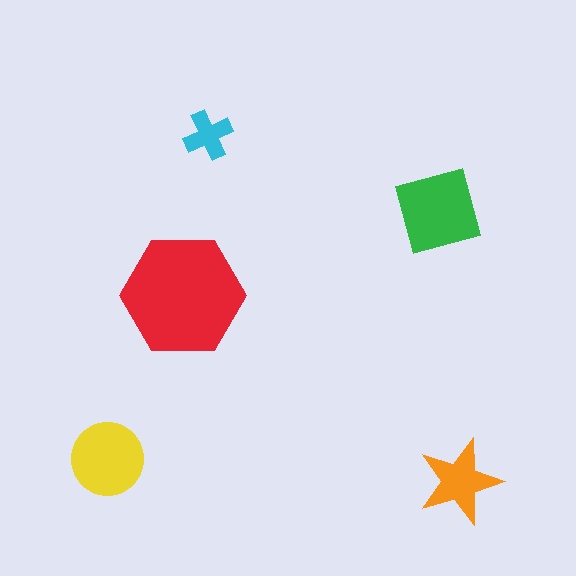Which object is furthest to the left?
The yellow circle is leftmost.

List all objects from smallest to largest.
The cyan cross, the orange star, the yellow circle, the green square, the red hexagon.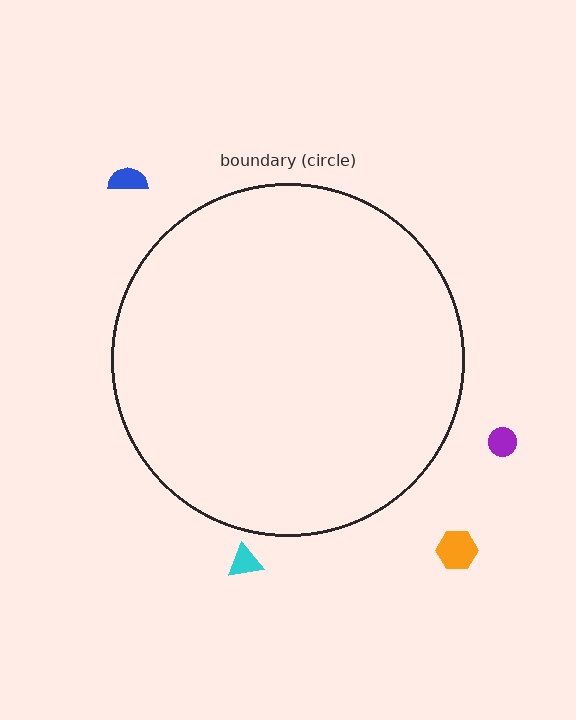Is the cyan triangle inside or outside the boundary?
Outside.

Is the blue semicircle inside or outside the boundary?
Outside.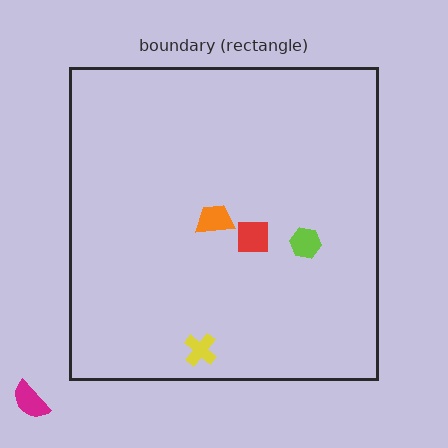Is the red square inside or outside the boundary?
Inside.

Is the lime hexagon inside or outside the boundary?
Inside.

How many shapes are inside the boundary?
4 inside, 1 outside.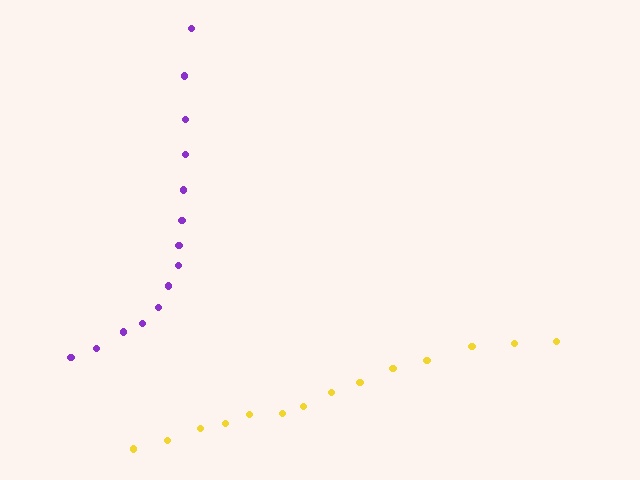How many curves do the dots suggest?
There are 2 distinct paths.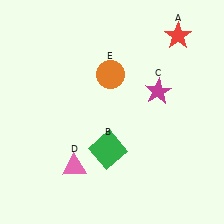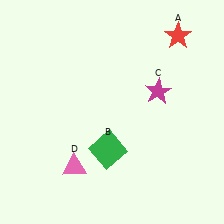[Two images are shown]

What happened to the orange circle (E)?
The orange circle (E) was removed in Image 2. It was in the top-left area of Image 1.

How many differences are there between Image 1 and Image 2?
There is 1 difference between the two images.